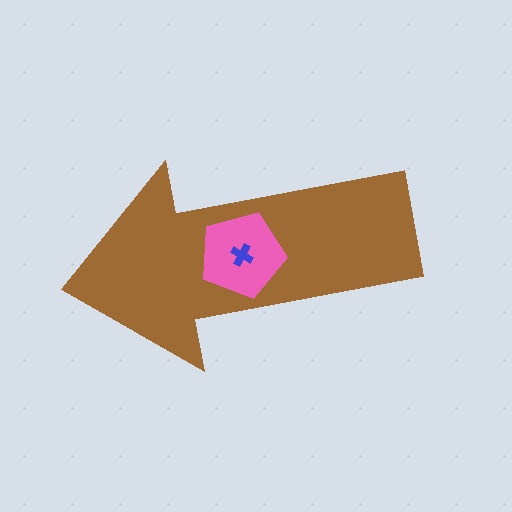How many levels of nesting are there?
3.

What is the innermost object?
The blue cross.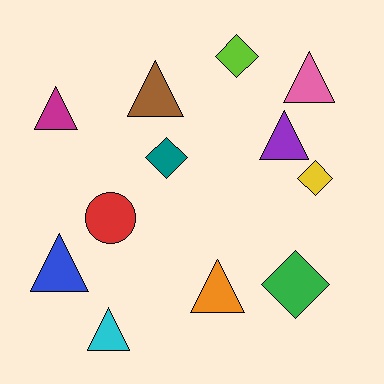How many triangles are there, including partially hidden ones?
There are 7 triangles.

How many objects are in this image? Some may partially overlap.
There are 12 objects.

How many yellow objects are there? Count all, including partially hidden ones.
There is 1 yellow object.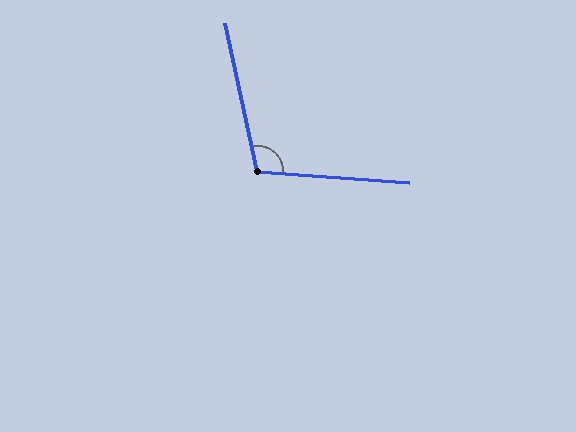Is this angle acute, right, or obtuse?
It is obtuse.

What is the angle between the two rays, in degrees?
Approximately 107 degrees.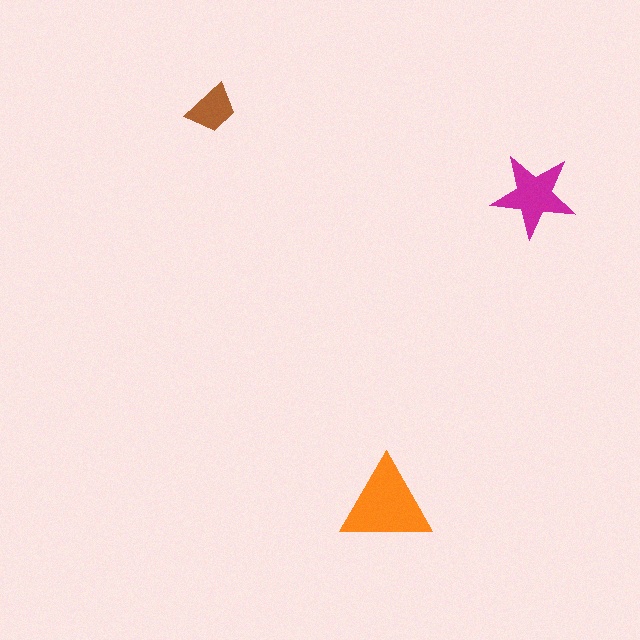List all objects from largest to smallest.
The orange triangle, the magenta star, the brown trapezoid.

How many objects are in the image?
There are 3 objects in the image.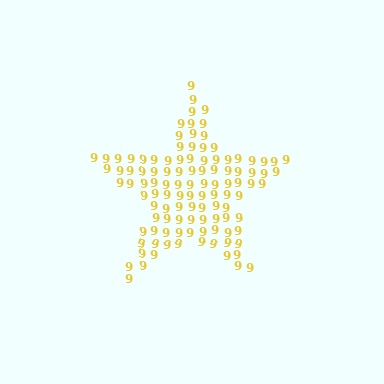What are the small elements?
The small elements are digit 9's.